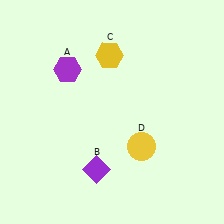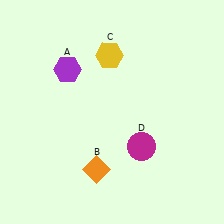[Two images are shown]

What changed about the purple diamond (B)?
In Image 1, B is purple. In Image 2, it changed to orange.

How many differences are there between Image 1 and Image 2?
There are 2 differences between the two images.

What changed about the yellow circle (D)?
In Image 1, D is yellow. In Image 2, it changed to magenta.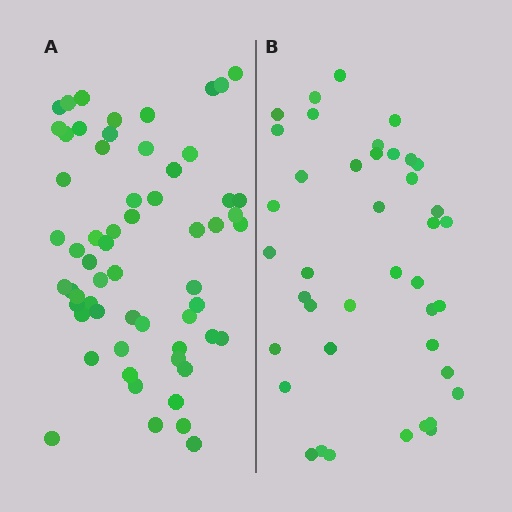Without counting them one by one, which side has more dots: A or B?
Region A (the left region) has more dots.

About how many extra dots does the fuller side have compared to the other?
Region A has approximately 20 more dots than region B.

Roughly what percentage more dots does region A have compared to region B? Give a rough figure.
About 45% more.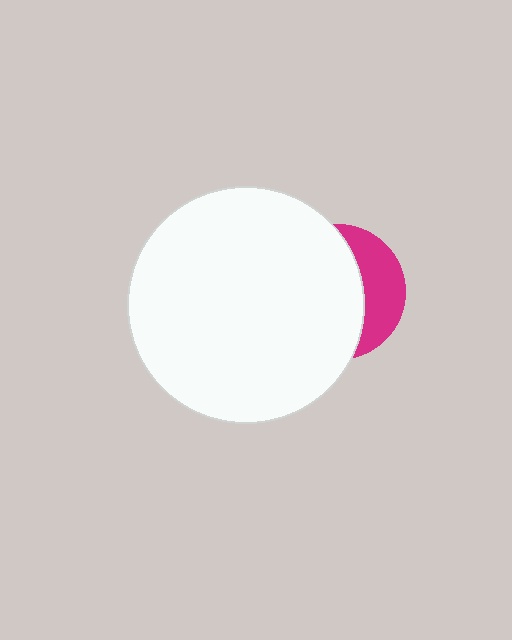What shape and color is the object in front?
The object in front is a white circle.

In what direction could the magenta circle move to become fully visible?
The magenta circle could move right. That would shift it out from behind the white circle entirely.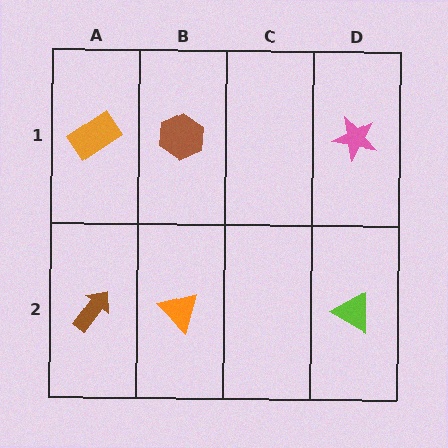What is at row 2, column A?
A brown arrow.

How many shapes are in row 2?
3 shapes.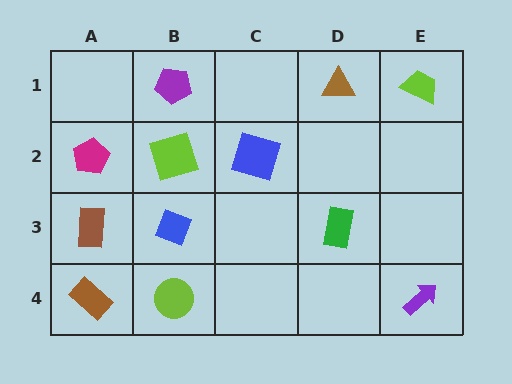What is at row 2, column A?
A magenta pentagon.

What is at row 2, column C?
A blue square.